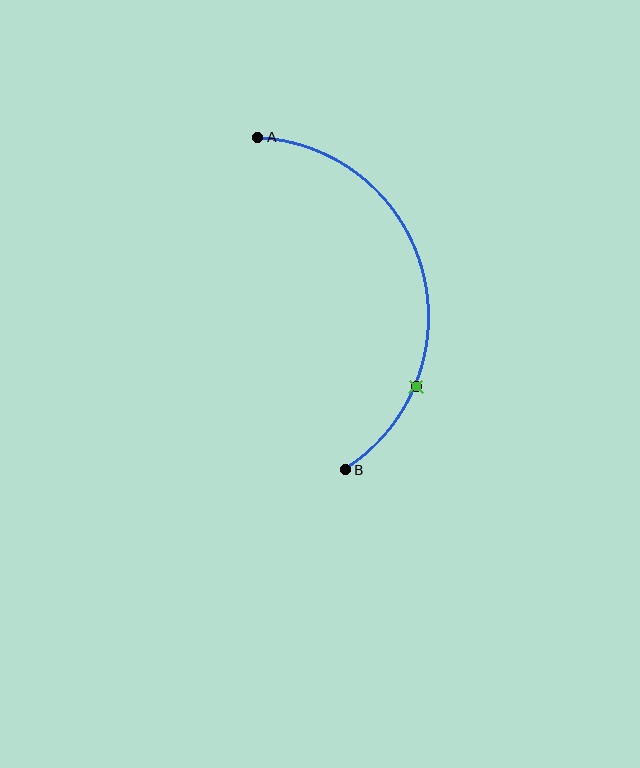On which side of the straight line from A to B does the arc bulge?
The arc bulges to the right of the straight line connecting A and B.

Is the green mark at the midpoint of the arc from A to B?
No. The green mark lies on the arc but is closer to endpoint B. The arc midpoint would be at the point on the curve equidistant along the arc from both A and B.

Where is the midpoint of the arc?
The arc midpoint is the point on the curve farthest from the straight line joining A and B. It sits to the right of that line.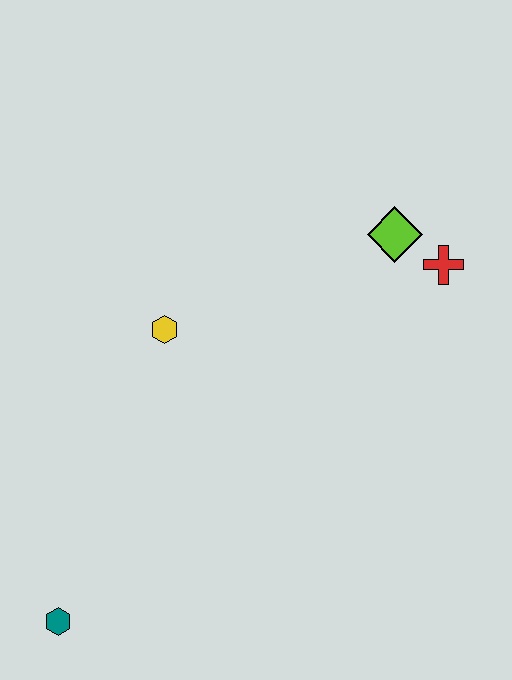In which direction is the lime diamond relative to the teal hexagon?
The lime diamond is above the teal hexagon.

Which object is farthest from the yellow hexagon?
The teal hexagon is farthest from the yellow hexagon.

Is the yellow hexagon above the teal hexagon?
Yes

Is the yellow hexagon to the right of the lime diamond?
No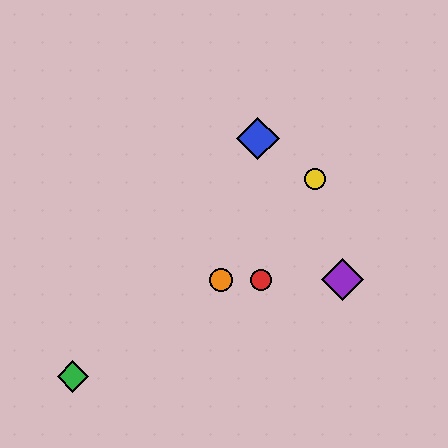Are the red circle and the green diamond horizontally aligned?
No, the red circle is at y≈280 and the green diamond is at y≈377.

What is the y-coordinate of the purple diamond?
The purple diamond is at y≈280.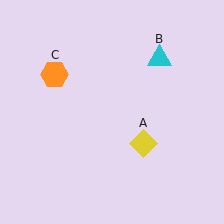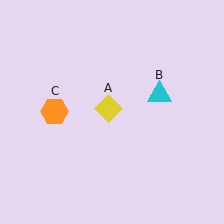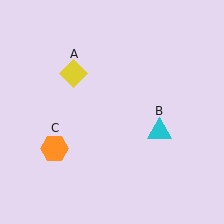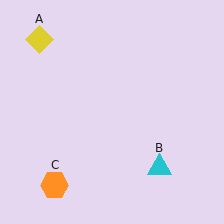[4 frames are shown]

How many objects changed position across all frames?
3 objects changed position: yellow diamond (object A), cyan triangle (object B), orange hexagon (object C).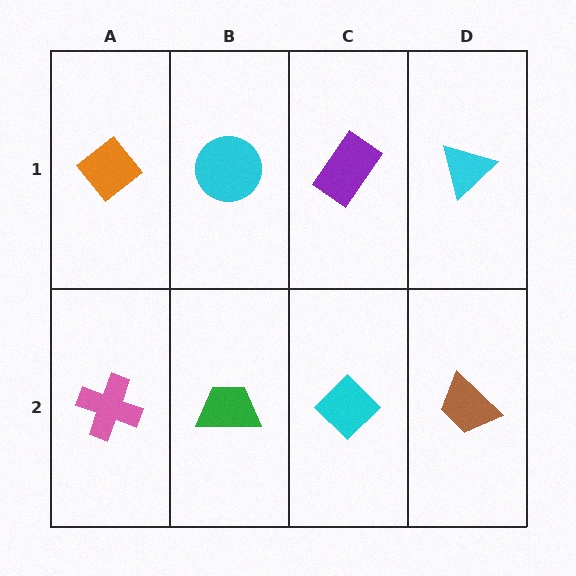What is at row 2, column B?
A green trapezoid.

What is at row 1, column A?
An orange diamond.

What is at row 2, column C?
A cyan diamond.